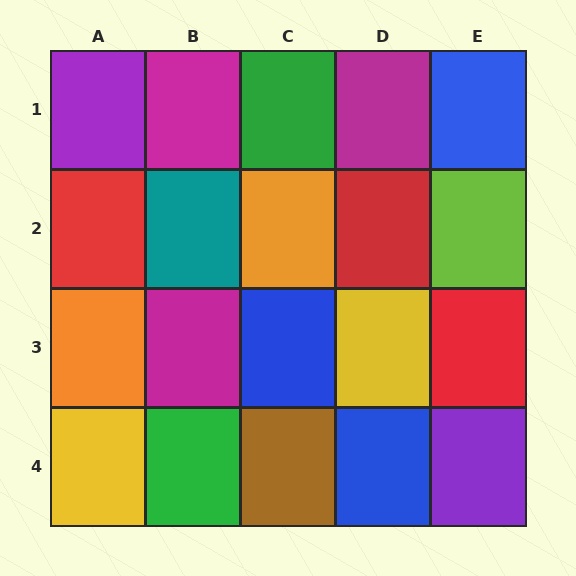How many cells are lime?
1 cell is lime.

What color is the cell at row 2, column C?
Orange.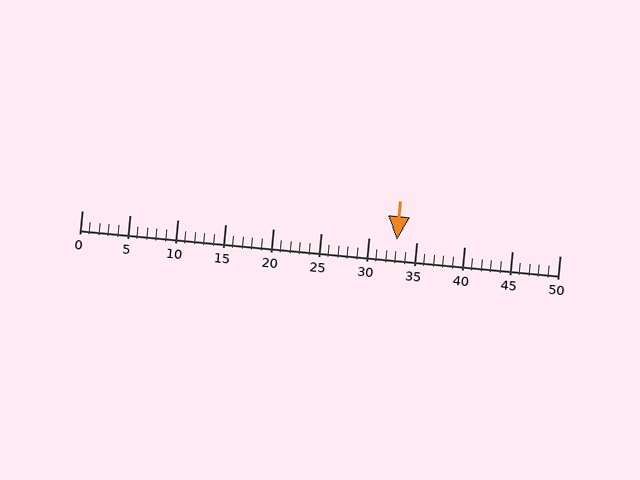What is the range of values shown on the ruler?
The ruler shows values from 0 to 50.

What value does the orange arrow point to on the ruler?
The orange arrow points to approximately 33.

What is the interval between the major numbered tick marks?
The major tick marks are spaced 5 units apart.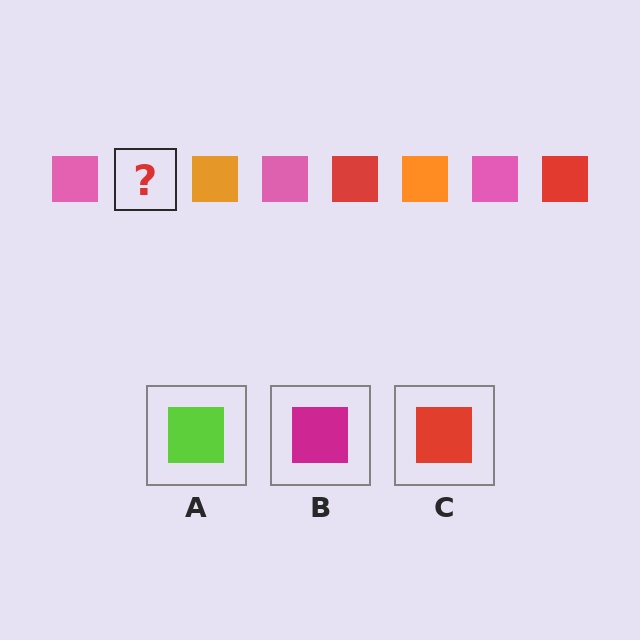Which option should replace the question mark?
Option C.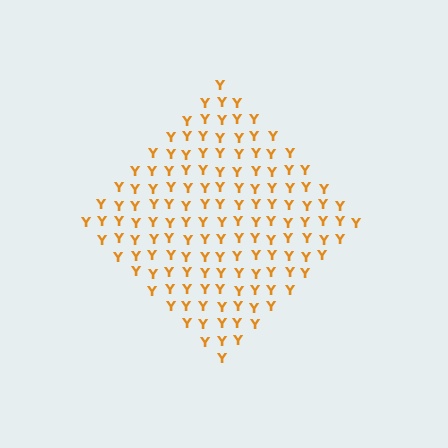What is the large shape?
The large shape is a diamond.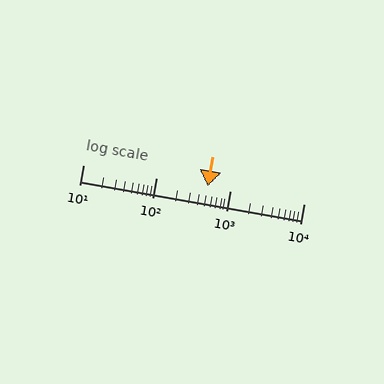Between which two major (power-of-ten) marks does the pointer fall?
The pointer is between 100 and 1000.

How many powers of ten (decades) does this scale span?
The scale spans 3 decades, from 10 to 10000.